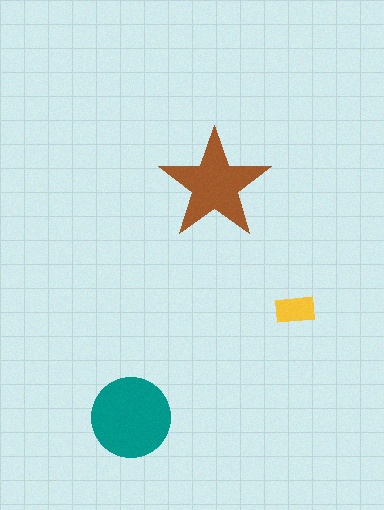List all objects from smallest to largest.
The yellow rectangle, the brown star, the teal circle.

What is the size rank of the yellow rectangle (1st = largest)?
3rd.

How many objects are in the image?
There are 3 objects in the image.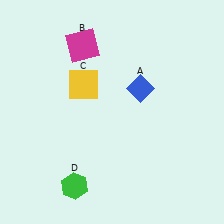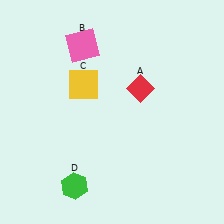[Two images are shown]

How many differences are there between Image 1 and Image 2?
There are 2 differences between the two images.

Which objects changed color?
A changed from blue to red. B changed from magenta to pink.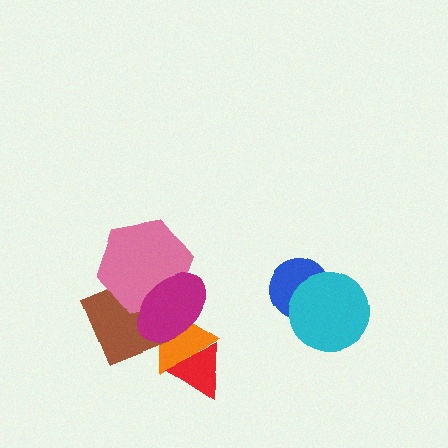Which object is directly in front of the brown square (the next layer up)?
The pink hexagon is directly in front of the brown square.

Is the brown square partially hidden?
Yes, it is partially covered by another shape.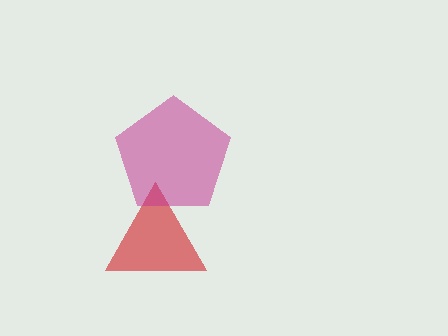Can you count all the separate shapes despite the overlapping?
Yes, there are 2 separate shapes.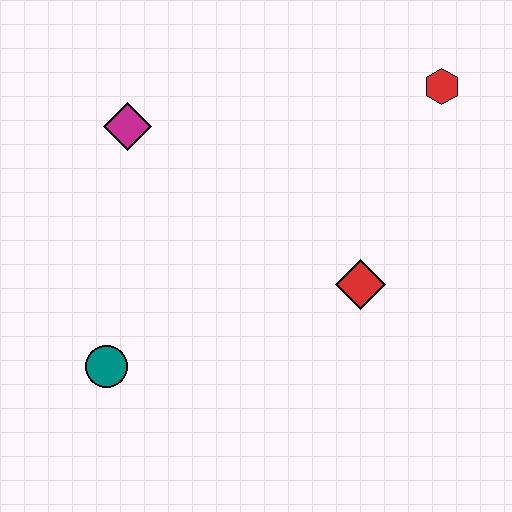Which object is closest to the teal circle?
The magenta diamond is closest to the teal circle.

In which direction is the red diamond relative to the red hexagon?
The red diamond is below the red hexagon.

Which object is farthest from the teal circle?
The red hexagon is farthest from the teal circle.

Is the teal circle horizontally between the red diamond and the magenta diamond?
No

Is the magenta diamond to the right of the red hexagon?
No